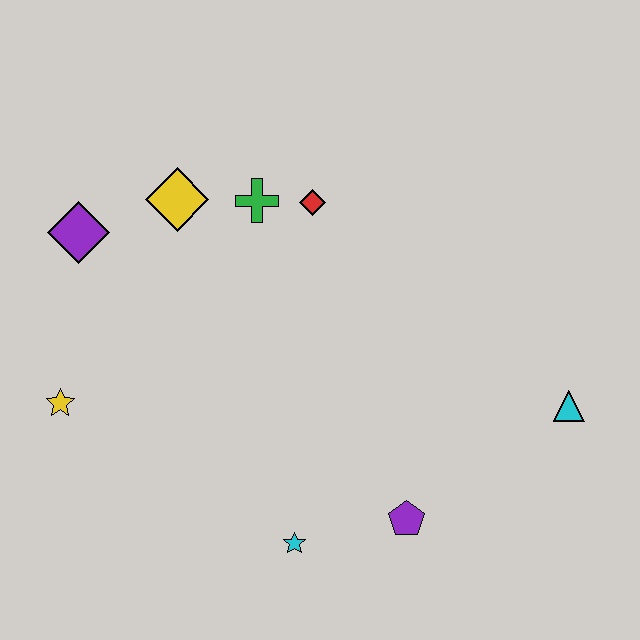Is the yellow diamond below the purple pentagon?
No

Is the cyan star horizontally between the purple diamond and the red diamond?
Yes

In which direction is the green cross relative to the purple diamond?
The green cross is to the right of the purple diamond.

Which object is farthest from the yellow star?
The cyan triangle is farthest from the yellow star.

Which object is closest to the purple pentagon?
The cyan star is closest to the purple pentagon.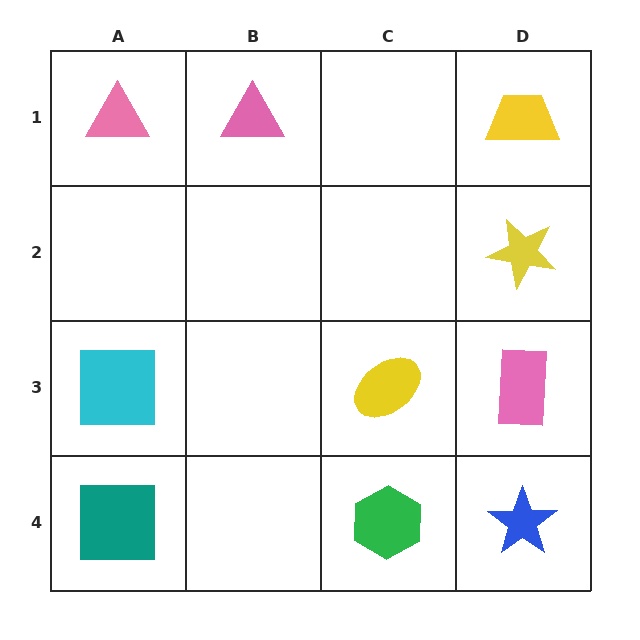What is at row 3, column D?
A pink rectangle.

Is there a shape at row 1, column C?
No, that cell is empty.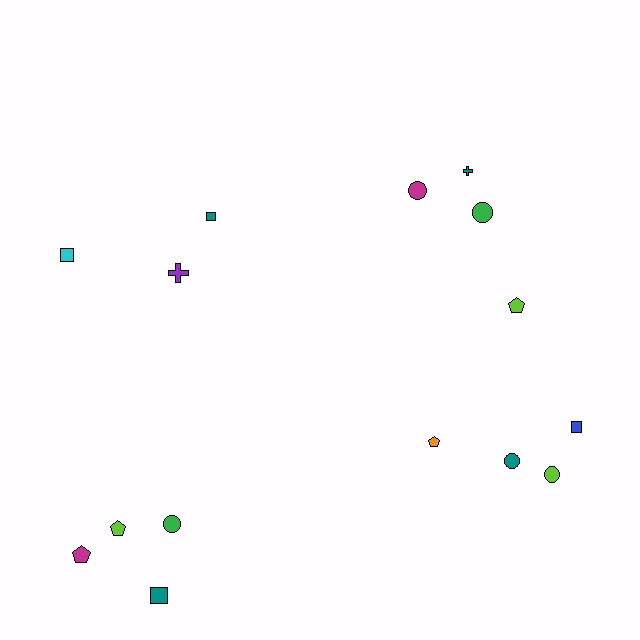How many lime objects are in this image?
There are 3 lime objects.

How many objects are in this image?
There are 15 objects.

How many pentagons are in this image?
There are 4 pentagons.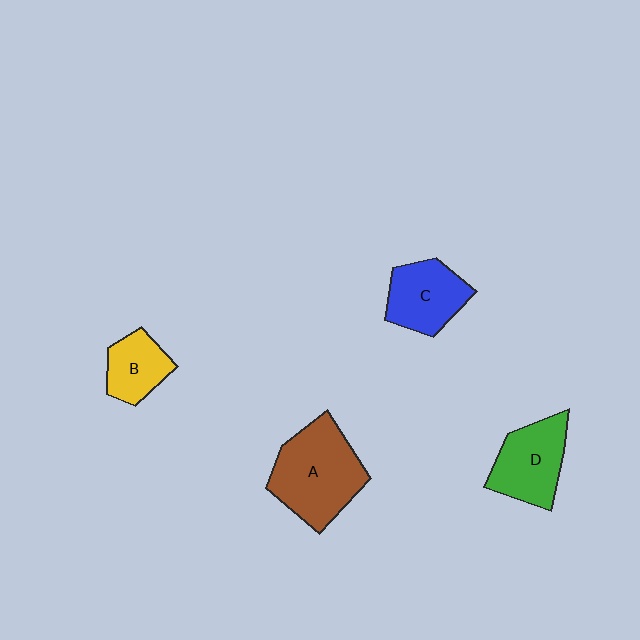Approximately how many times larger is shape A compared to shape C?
Approximately 1.5 times.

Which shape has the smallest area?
Shape B (yellow).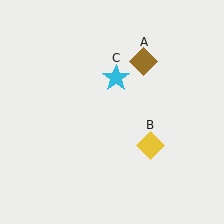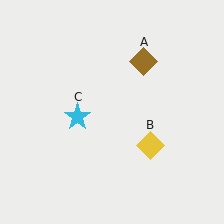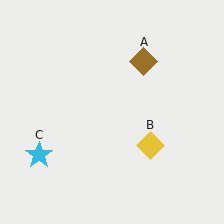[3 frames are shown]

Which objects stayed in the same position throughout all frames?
Brown diamond (object A) and yellow diamond (object B) remained stationary.